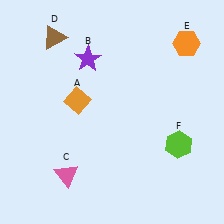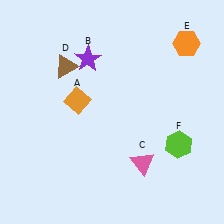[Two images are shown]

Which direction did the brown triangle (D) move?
The brown triangle (D) moved down.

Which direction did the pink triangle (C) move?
The pink triangle (C) moved right.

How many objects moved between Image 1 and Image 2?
2 objects moved between the two images.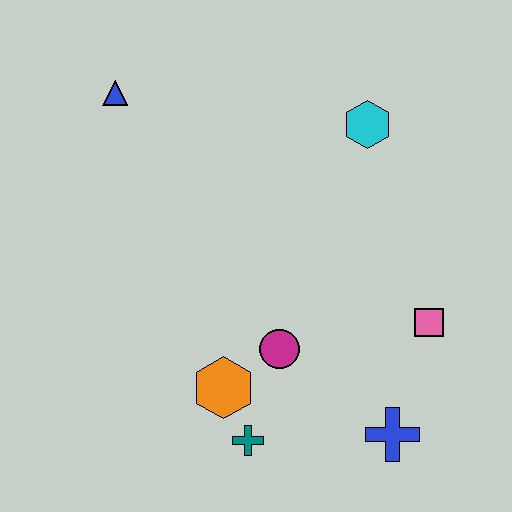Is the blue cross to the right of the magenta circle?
Yes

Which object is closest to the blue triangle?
The cyan hexagon is closest to the blue triangle.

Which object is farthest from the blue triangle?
The blue cross is farthest from the blue triangle.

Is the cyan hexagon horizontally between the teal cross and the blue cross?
Yes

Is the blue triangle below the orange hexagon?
No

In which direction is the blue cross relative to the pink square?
The blue cross is below the pink square.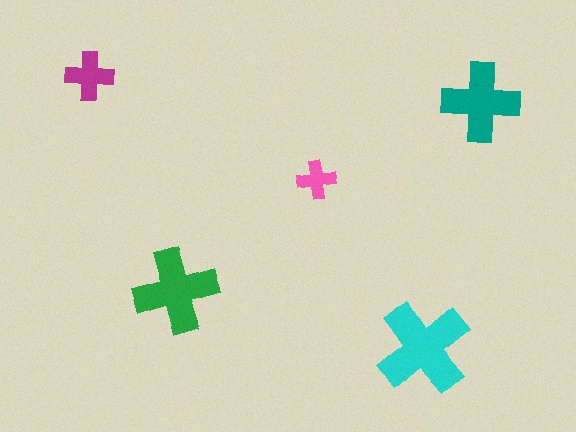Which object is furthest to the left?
The magenta cross is leftmost.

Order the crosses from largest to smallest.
the cyan one, the green one, the teal one, the magenta one, the pink one.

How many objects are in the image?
There are 5 objects in the image.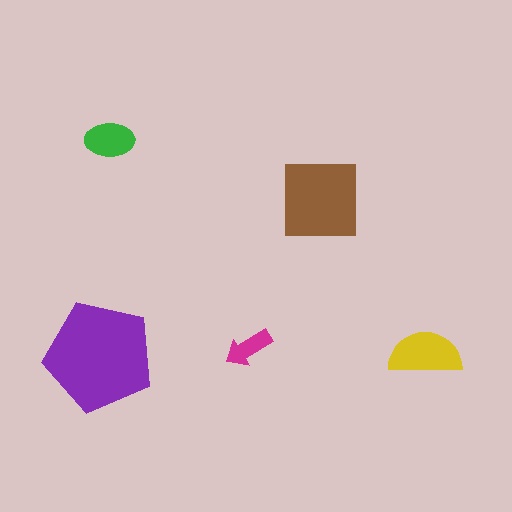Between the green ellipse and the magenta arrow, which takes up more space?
The green ellipse.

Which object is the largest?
The purple pentagon.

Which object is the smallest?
The magenta arrow.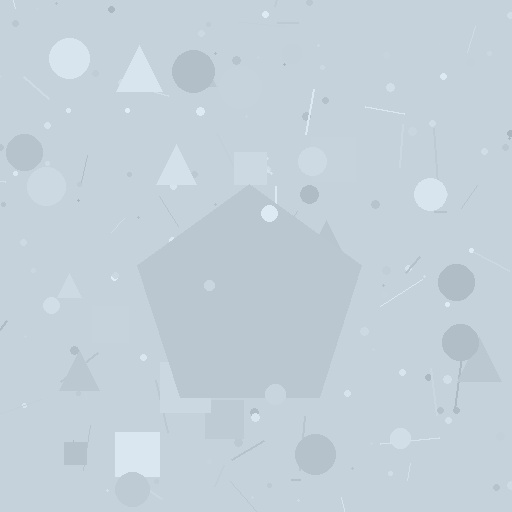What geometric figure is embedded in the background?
A pentagon is embedded in the background.